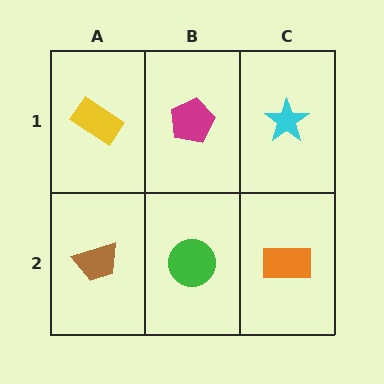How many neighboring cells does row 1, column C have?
2.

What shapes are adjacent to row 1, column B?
A green circle (row 2, column B), a yellow rectangle (row 1, column A), a cyan star (row 1, column C).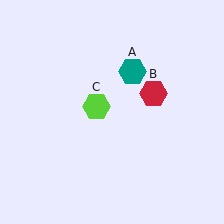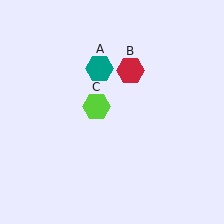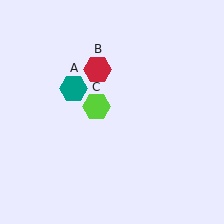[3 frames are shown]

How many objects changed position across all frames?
2 objects changed position: teal hexagon (object A), red hexagon (object B).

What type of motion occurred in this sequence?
The teal hexagon (object A), red hexagon (object B) rotated counterclockwise around the center of the scene.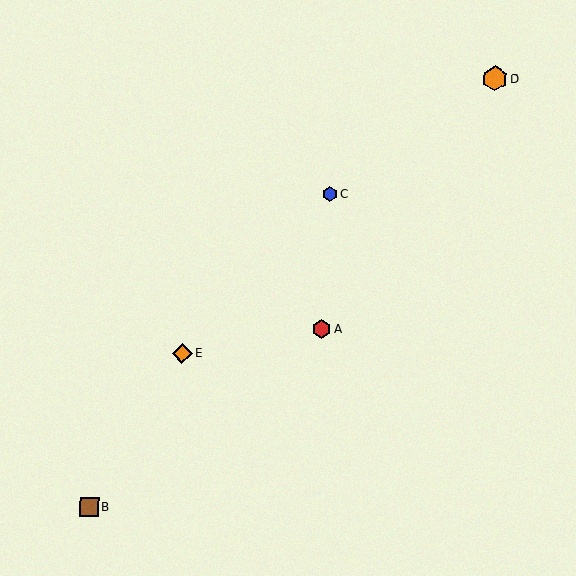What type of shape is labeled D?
Shape D is an orange hexagon.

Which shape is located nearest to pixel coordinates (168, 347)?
The orange diamond (labeled E) at (182, 353) is nearest to that location.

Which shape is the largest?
The orange hexagon (labeled D) is the largest.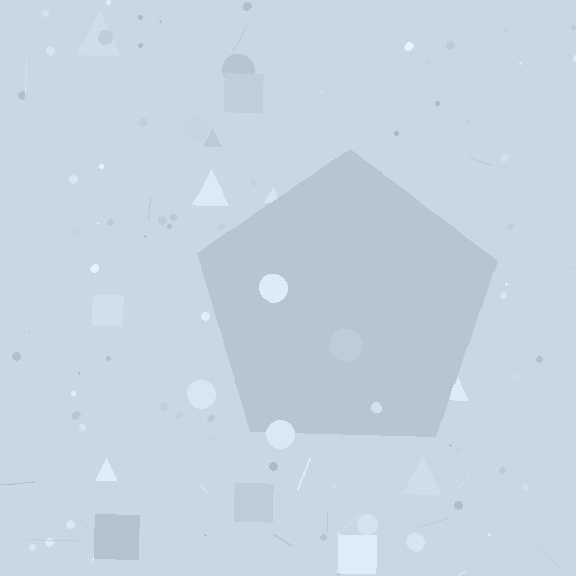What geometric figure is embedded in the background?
A pentagon is embedded in the background.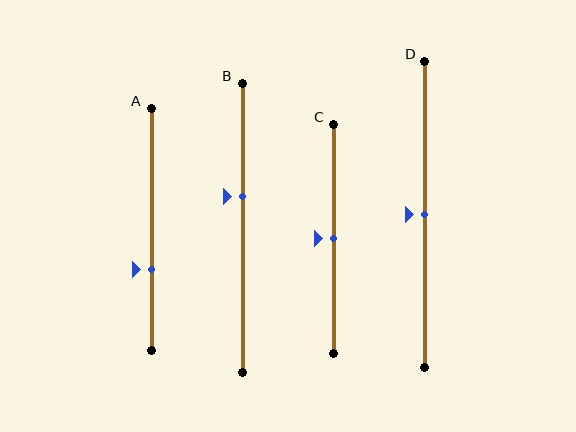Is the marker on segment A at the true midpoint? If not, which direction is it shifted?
No, the marker on segment A is shifted downward by about 17% of the segment length.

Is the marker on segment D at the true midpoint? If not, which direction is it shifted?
Yes, the marker on segment D is at the true midpoint.